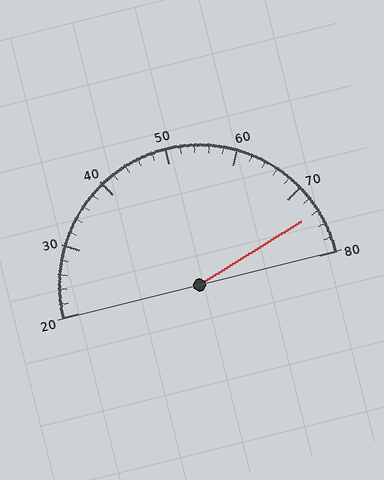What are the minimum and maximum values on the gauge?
The gauge ranges from 20 to 80.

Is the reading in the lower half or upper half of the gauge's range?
The reading is in the upper half of the range (20 to 80).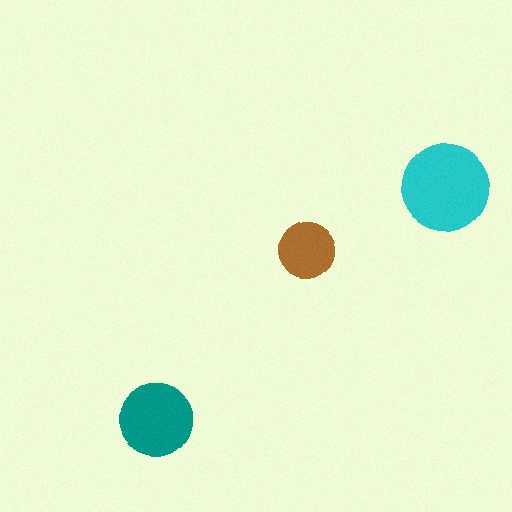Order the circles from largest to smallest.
the cyan one, the teal one, the brown one.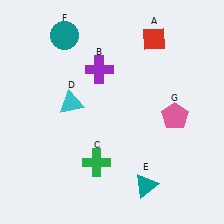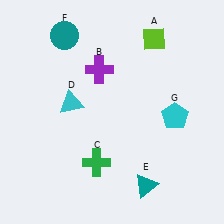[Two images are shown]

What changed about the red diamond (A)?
In Image 1, A is red. In Image 2, it changed to lime.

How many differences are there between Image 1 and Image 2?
There are 2 differences between the two images.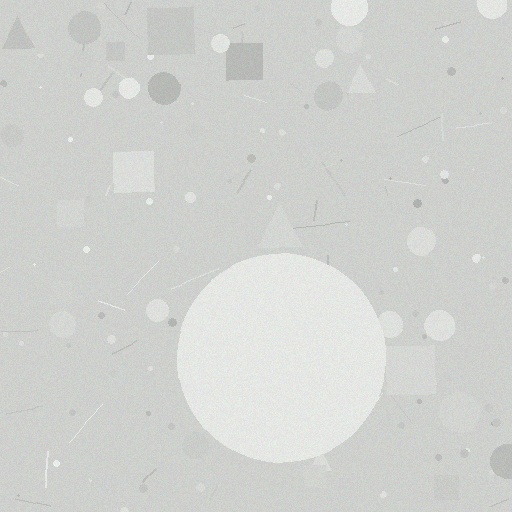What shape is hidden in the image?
A circle is hidden in the image.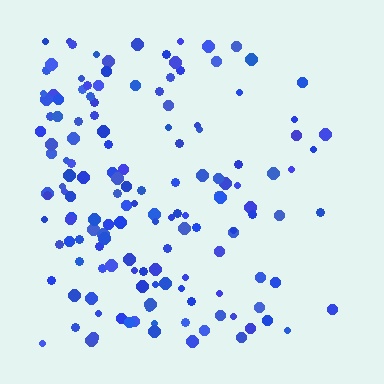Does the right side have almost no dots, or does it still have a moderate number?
Still a moderate number, just noticeably fewer than the left.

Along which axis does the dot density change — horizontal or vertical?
Horizontal.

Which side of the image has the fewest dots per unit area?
The right.